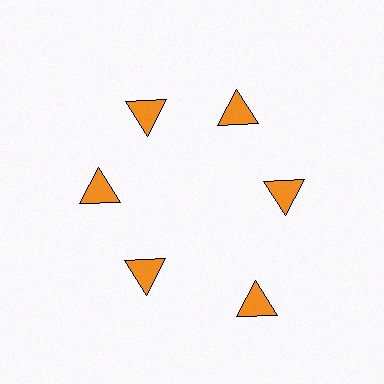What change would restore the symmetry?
The symmetry would be restored by moving it inward, back onto the ring so that all 6 triangles sit at equal angles and equal distance from the center.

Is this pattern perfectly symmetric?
No. The 6 orange triangles are arranged in a ring, but one element near the 5 o'clock position is pushed outward from the center, breaking the 6-fold rotational symmetry.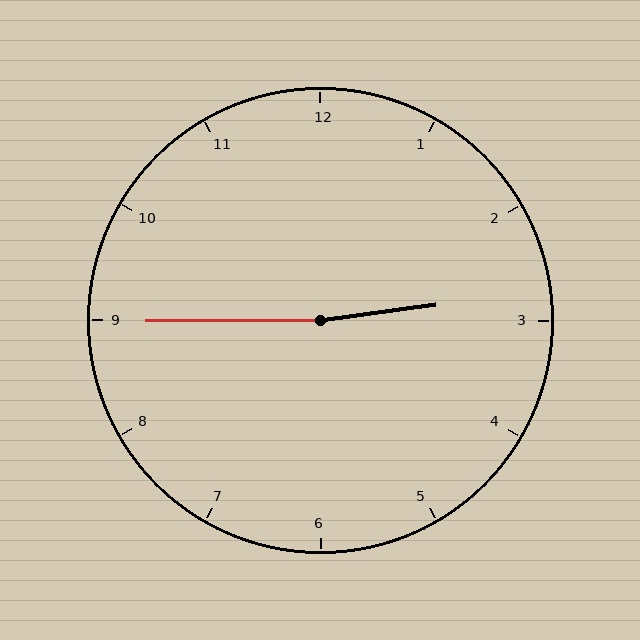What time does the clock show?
2:45.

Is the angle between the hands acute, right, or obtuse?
It is obtuse.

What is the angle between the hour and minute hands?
Approximately 172 degrees.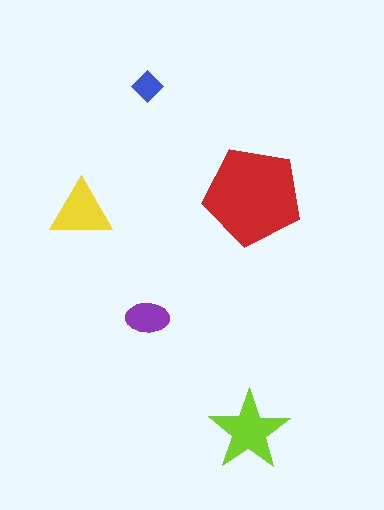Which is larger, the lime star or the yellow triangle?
The lime star.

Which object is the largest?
The red pentagon.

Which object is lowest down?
The lime star is bottommost.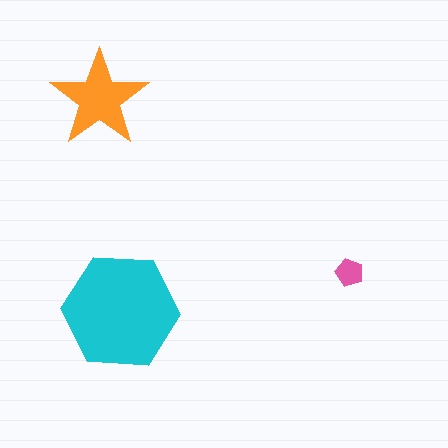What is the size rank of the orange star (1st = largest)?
2nd.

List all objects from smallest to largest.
The pink pentagon, the orange star, the cyan hexagon.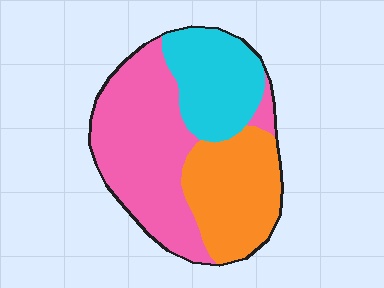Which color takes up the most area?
Pink, at roughly 45%.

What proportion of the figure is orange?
Orange takes up about one third (1/3) of the figure.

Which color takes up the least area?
Cyan, at roughly 25%.